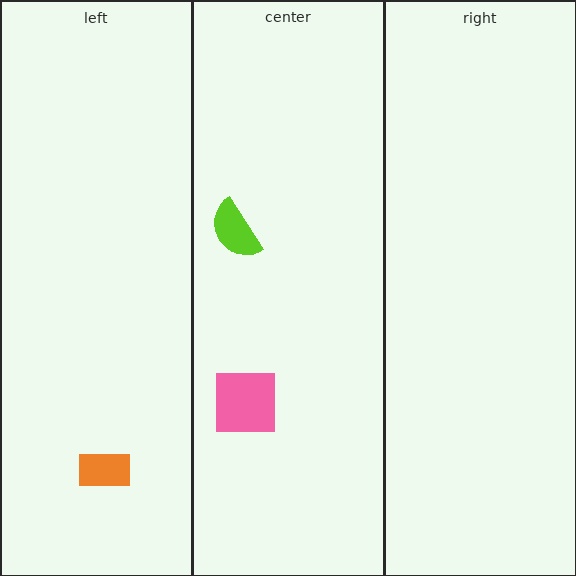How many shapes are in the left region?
1.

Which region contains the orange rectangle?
The left region.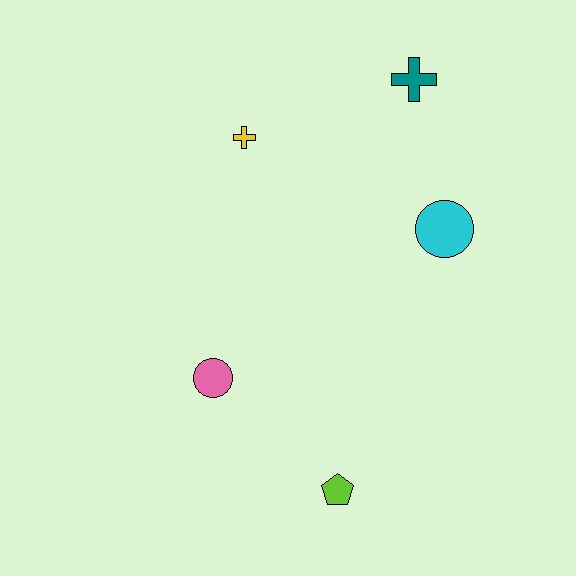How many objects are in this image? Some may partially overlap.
There are 5 objects.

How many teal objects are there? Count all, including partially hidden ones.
There is 1 teal object.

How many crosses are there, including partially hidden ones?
There are 2 crosses.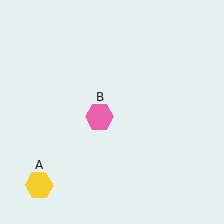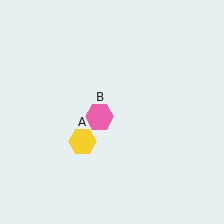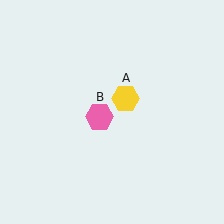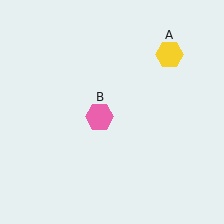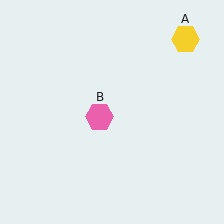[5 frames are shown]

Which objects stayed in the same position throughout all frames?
Pink hexagon (object B) remained stationary.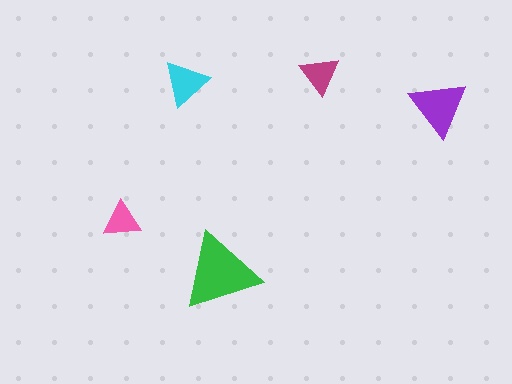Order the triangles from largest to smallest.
the green one, the purple one, the cyan one, the magenta one, the pink one.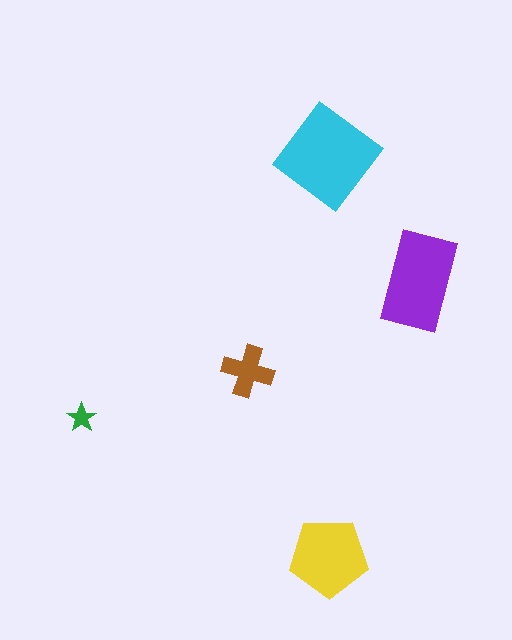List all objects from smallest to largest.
The green star, the brown cross, the yellow pentagon, the purple rectangle, the cyan diamond.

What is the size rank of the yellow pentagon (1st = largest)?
3rd.